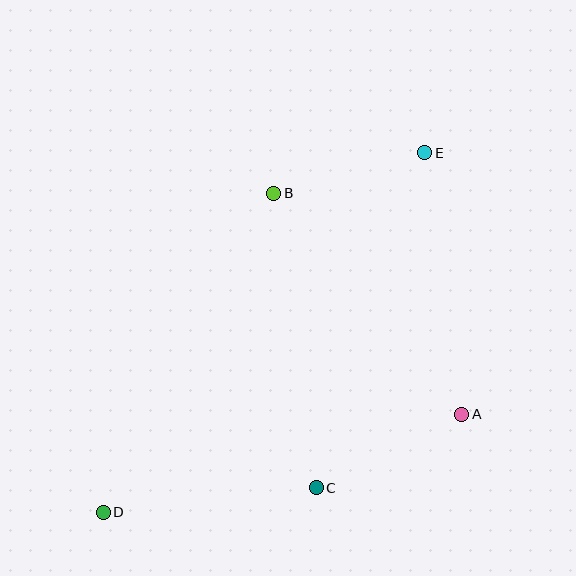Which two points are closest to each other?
Points B and E are closest to each other.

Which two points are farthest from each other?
Points D and E are farthest from each other.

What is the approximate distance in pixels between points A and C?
The distance between A and C is approximately 163 pixels.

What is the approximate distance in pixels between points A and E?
The distance between A and E is approximately 265 pixels.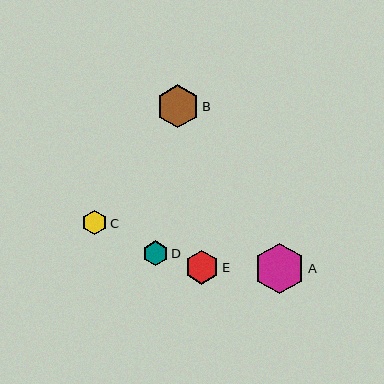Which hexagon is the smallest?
Hexagon C is the smallest with a size of approximately 25 pixels.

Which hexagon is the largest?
Hexagon A is the largest with a size of approximately 51 pixels.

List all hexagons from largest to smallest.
From largest to smallest: A, B, E, D, C.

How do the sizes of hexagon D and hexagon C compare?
Hexagon D and hexagon C are approximately the same size.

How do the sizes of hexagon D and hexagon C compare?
Hexagon D and hexagon C are approximately the same size.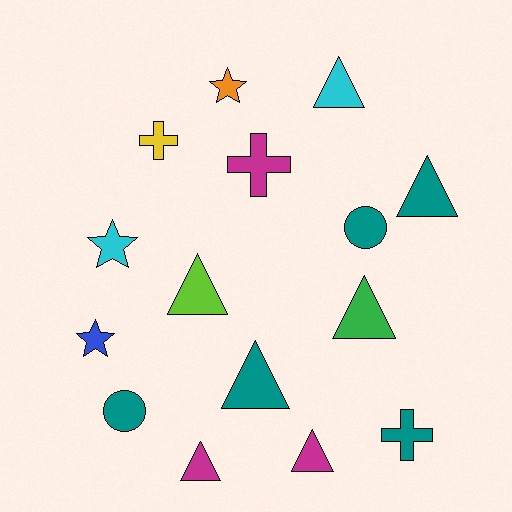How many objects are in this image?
There are 15 objects.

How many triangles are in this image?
There are 7 triangles.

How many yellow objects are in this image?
There is 1 yellow object.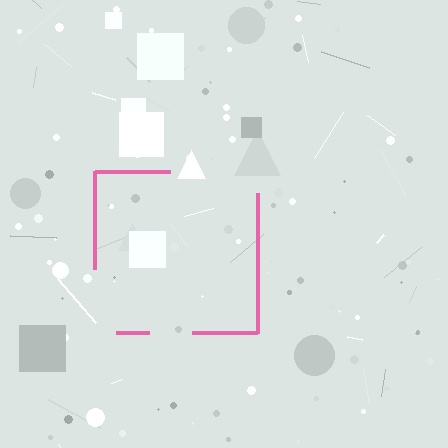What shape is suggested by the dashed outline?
The dashed outline suggests a square.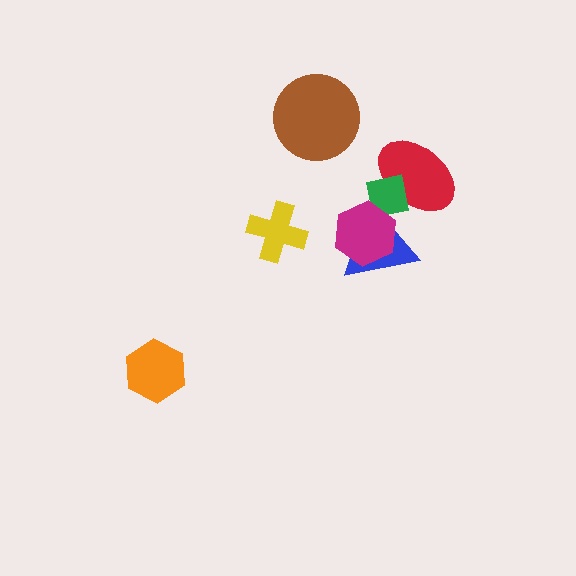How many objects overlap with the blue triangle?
2 objects overlap with the blue triangle.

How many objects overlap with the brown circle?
0 objects overlap with the brown circle.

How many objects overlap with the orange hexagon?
0 objects overlap with the orange hexagon.